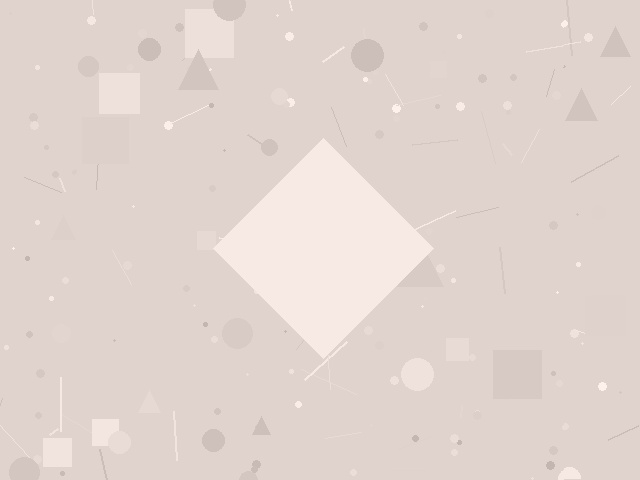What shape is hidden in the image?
A diamond is hidden in the image.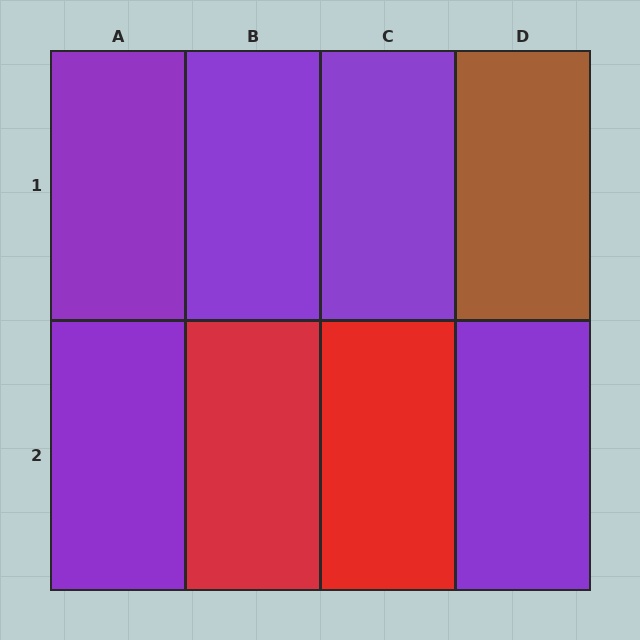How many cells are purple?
5 cells are purple.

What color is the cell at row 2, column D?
Purple.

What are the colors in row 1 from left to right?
Purple, purple, purple, brown.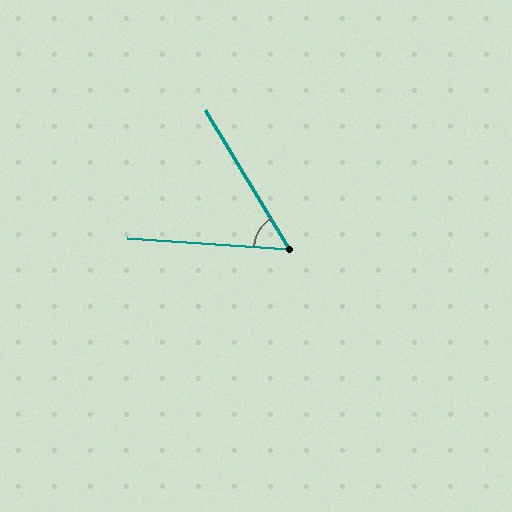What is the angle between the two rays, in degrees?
Approximately 55 degrees.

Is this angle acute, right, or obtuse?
It is acute.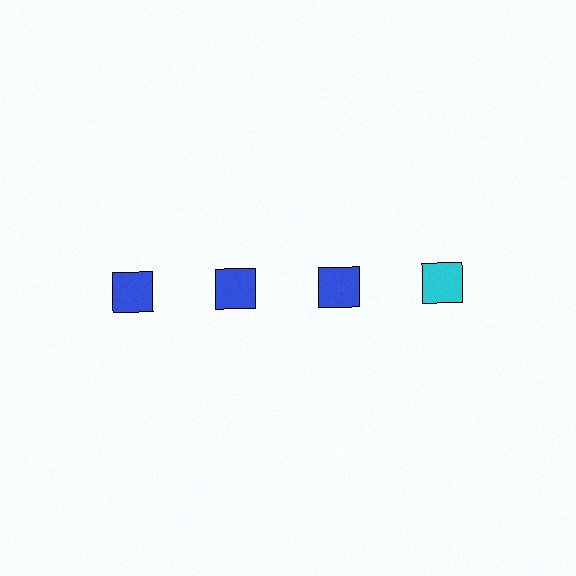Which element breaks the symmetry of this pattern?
The cyan square in the top row, second from right column breaks the symmetry. All other shapes are blue squares.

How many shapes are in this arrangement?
There are 4 shapes arranged in a grid pattern.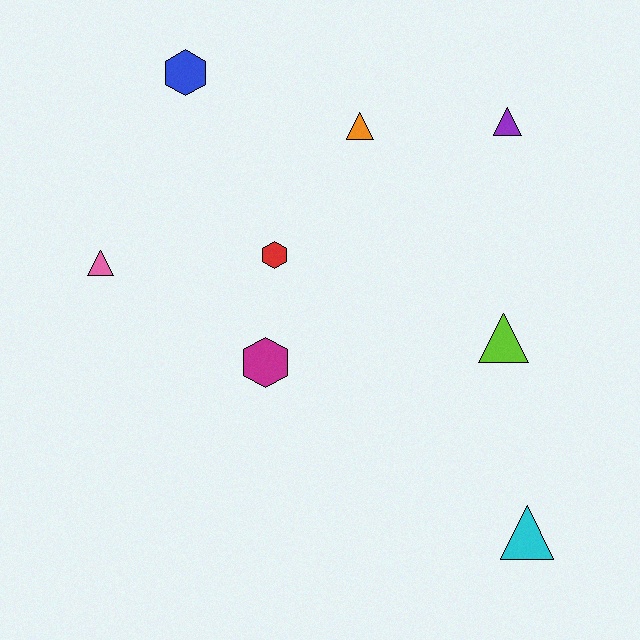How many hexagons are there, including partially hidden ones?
There are 3 hexagons.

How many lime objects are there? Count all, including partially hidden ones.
There is 1 lime object.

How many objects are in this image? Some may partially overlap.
There are 8 objects.